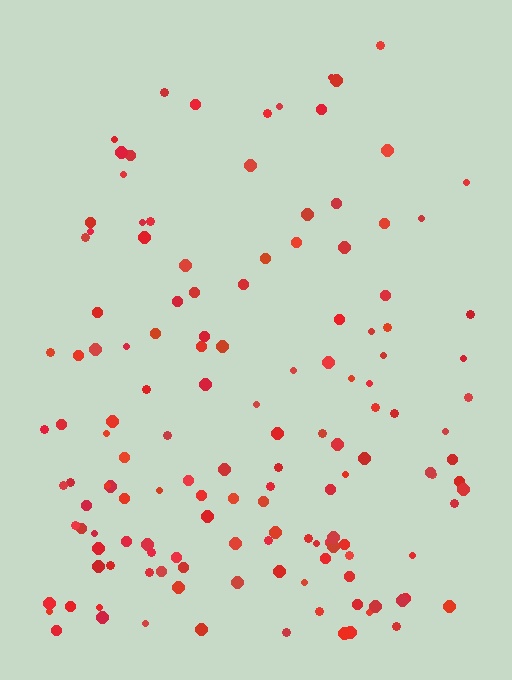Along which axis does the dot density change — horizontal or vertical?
Vertical.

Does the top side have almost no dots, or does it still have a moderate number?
Still a moderate number, just noticeably fewer than the bottom.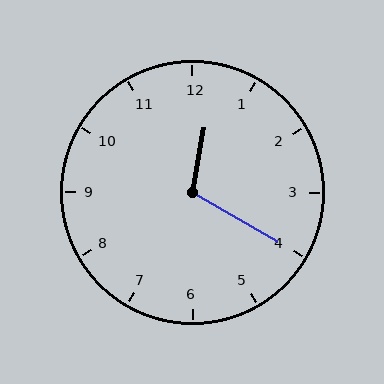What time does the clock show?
12:20.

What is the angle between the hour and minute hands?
Approximately 110 degrees.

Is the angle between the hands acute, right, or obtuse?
It is obtuse.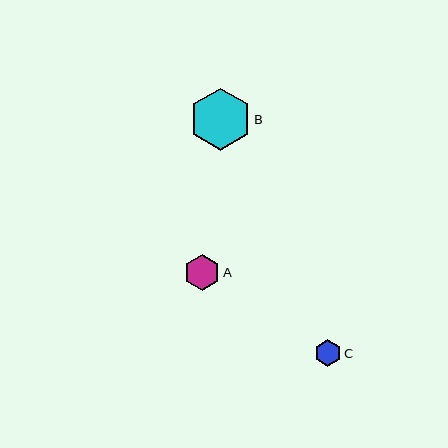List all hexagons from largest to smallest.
From largest to smallest: B, A, C.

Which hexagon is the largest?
Hexagon B is the largest with a size of approximately 62 pixels.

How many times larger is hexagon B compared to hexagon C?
Hexagon B is approximately 2.4 times the size of hexagon C.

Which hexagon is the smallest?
Hexagon C is the smallest with a size of approximately 26 pixels.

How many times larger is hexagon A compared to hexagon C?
Hexagon A is approximately 1.4 times the size of hexagon C.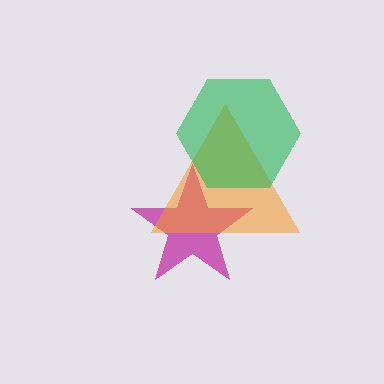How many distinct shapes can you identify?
There are 3 distinct shapes: a magenta star, an orange triangle, a green hexagon.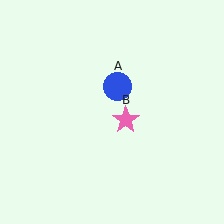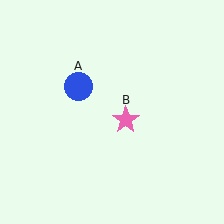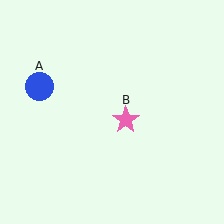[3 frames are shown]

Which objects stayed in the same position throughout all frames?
Pink star (object B) remained stationary.